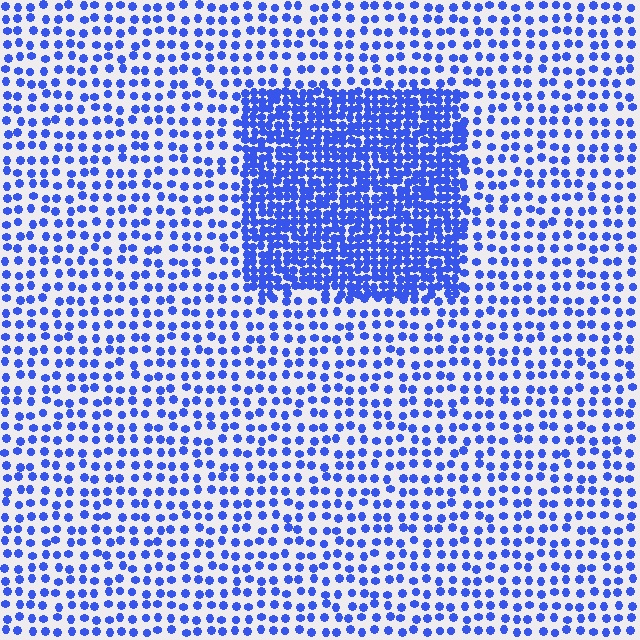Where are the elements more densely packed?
The elements are more densely packed inside the rectangle boundary.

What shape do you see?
I see a rectangle.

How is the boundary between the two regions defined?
The boundary is defined by a change in element density (approximately 2.5x ratio). All elements are the same color, size, and shape.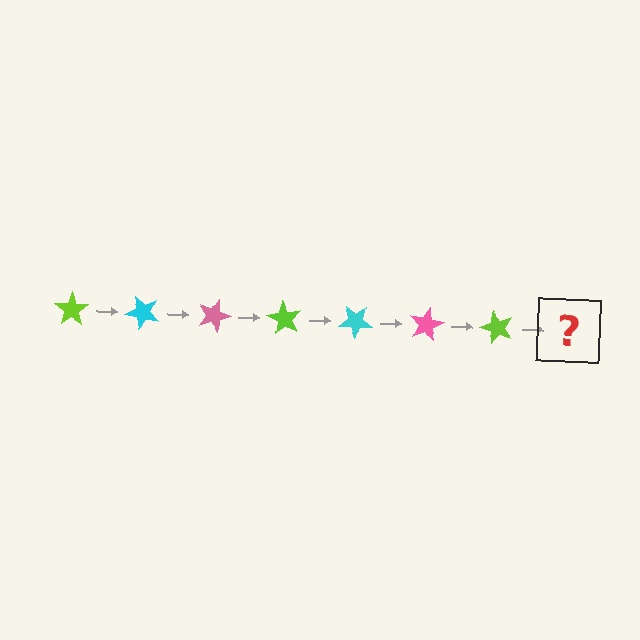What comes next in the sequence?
The next element should be a cyan star, rotated 315 degrees from the start.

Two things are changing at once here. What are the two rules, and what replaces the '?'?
The two rules are that it rotates 45 degrees each step and the color cycles through lime, cyan, and pink. The '?' should be a cyan star, rotated 315 degrees from the start.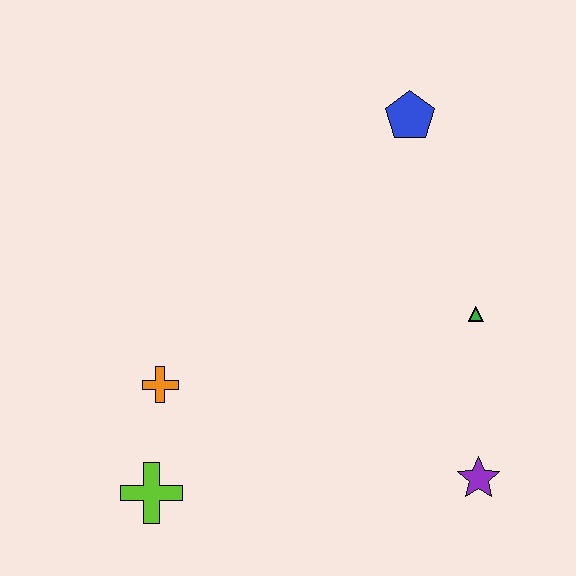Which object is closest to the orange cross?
The lime cross is closest to the orange cross.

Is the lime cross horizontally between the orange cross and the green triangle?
No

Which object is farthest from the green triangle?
The lime cross is farthest from the green triangle.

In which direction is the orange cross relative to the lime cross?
The orange cross is above the lime cross.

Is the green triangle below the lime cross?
No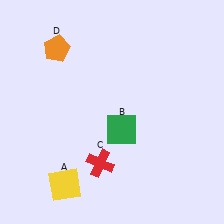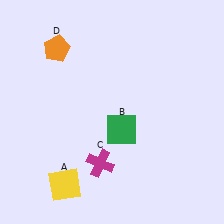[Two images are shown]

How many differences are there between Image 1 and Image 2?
There is 1 difference between the two images.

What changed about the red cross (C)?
In Image 1, C is red. In Image 2, it changed to magenta.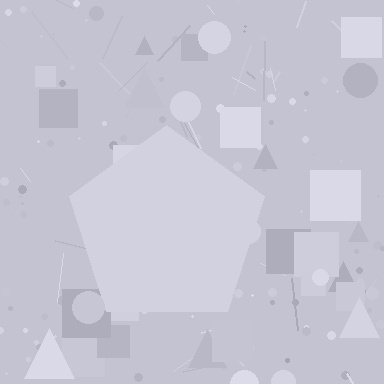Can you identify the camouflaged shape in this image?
The camouflaged shape is a pentagon.